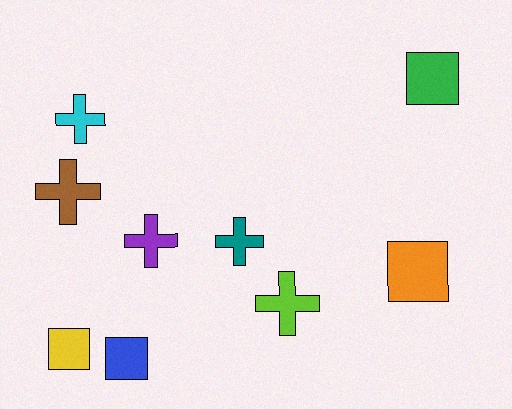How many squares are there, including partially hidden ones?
There are 4 squares.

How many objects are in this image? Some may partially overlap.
There are 9 objects.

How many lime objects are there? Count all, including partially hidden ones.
There is 1 lime object.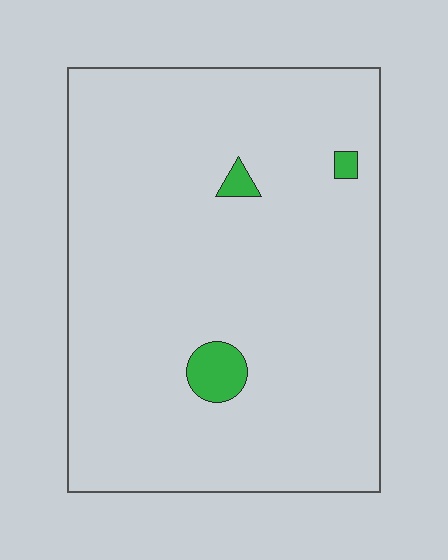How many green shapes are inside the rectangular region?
3.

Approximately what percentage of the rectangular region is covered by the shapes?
Approximately 5%.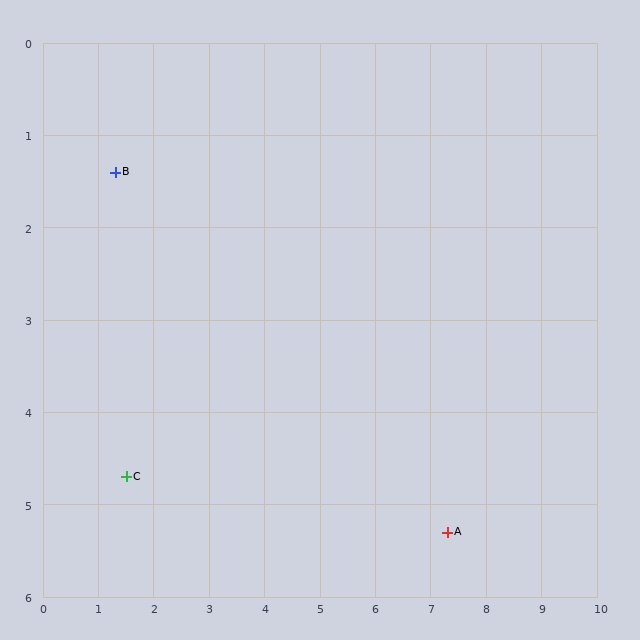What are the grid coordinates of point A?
Point A is at approximately (7.3, 5.3).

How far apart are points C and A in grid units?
Points C and A are about 5.8 grid units apart.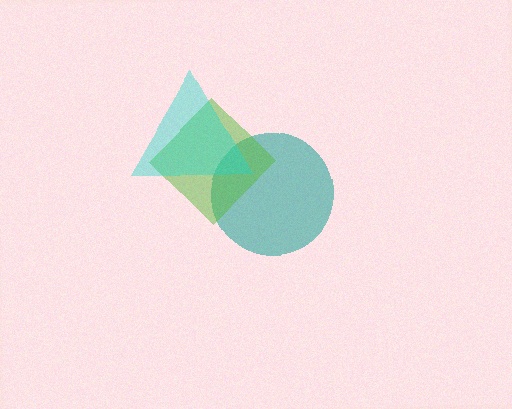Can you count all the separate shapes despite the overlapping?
Yes, there are 3 separate shapes.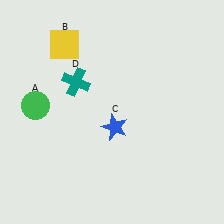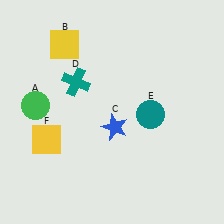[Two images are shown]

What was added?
A teal circle (E), a yellow square (F) were added in Image 2.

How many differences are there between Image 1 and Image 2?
There are 2 differences between the two images.